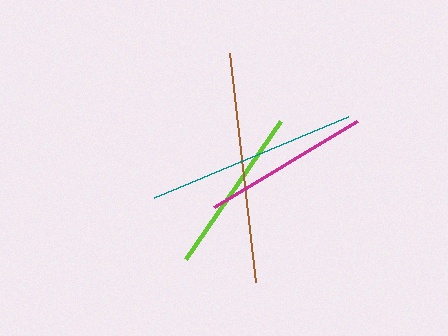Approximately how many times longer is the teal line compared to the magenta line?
The teal line is approximately 1.3 times the length of the magenta line.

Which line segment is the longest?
The brown line is the longest at approximately 230 pixels.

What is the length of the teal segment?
The teal segment is approximately 210 pixels long.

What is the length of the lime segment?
The lime segment is approximately 167 pixels long.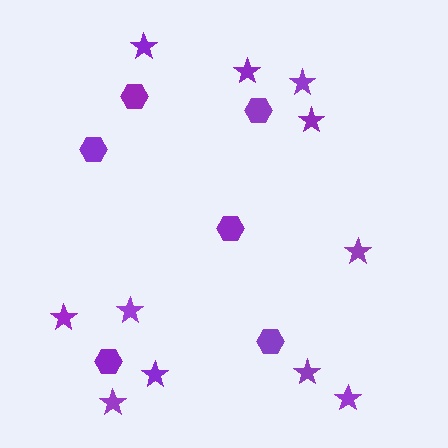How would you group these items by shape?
There are 2 groups: one group of hexagons (6) and one group of stars (11).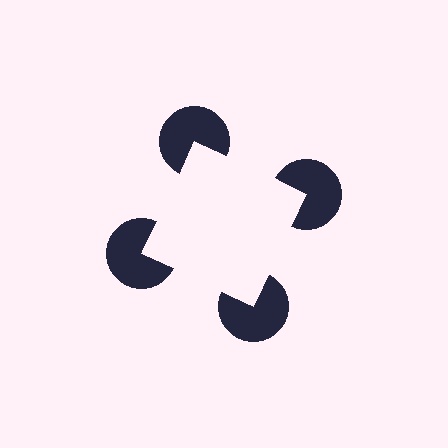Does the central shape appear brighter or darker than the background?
It typically appears slightly brighter than the background, even though no actual brightness change is drawn.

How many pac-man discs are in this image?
There are 4 — one at each vertex of the illusory square.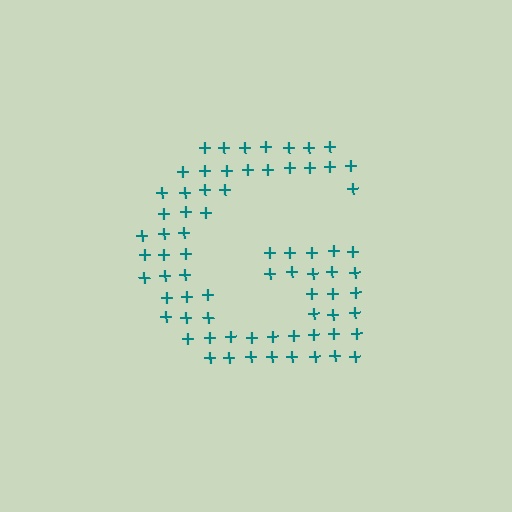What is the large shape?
The large shape is the letter G.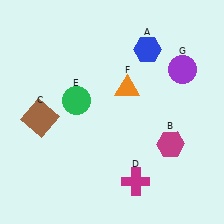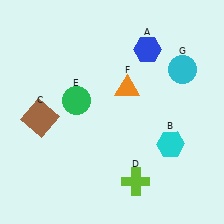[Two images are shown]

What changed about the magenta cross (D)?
In Image 1, D is magenta. In Image 2, it changed to lime.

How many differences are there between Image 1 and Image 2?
There are 3 differences between the two images.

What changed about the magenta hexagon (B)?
In Image 1, B is magenta. In Image 2, it changed to cyan.